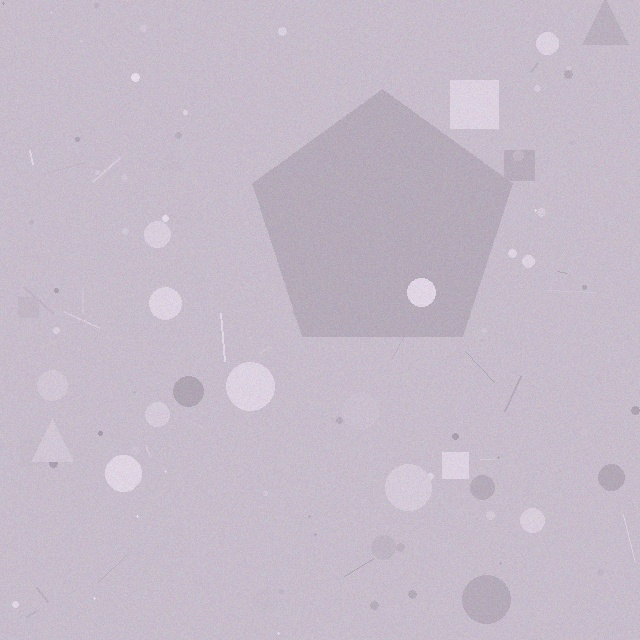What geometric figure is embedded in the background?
A pentagon is embedded in the background.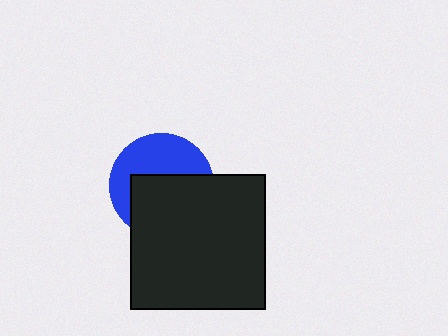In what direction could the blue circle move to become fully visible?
The blue circle could move up. That would shift it out from behind the black square entirely.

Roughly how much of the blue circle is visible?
About half of it is visible (roughly 45%).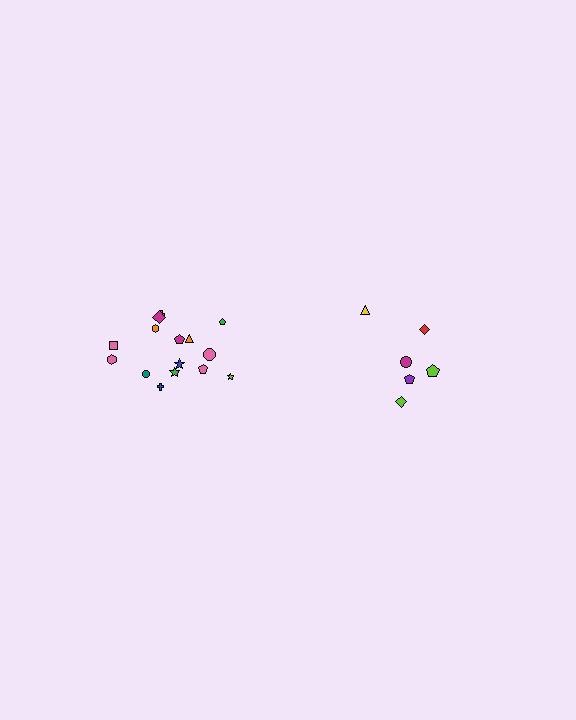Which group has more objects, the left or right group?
The left group.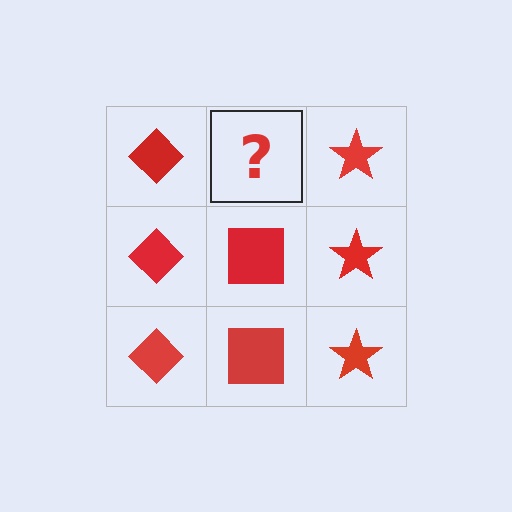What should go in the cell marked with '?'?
The missing cell should contain a red square.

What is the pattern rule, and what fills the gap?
The rule is that each column has a consistent shape. The gap should be filled with a red square.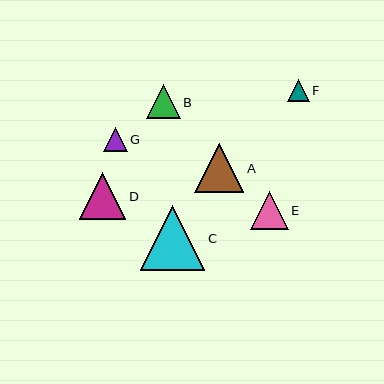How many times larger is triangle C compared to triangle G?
Triangle C is approximately 2.7 times the size of triangle G.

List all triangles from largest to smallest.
From largest to smallest: C, A, D, E, B, G, F.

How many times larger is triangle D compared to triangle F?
Triangle D is approximately 2.1 times the size of triangle F.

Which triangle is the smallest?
Triangle F is the smallest with a size of approximately 22 pixels.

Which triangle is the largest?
Triangle C is the largest with a size of approximately 64 pixels.